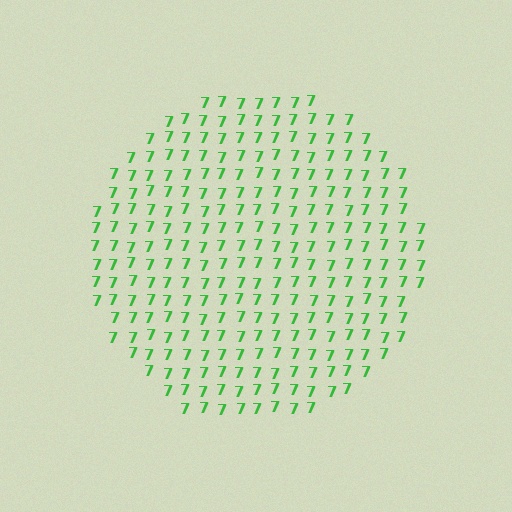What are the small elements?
The small elements are digit 7's.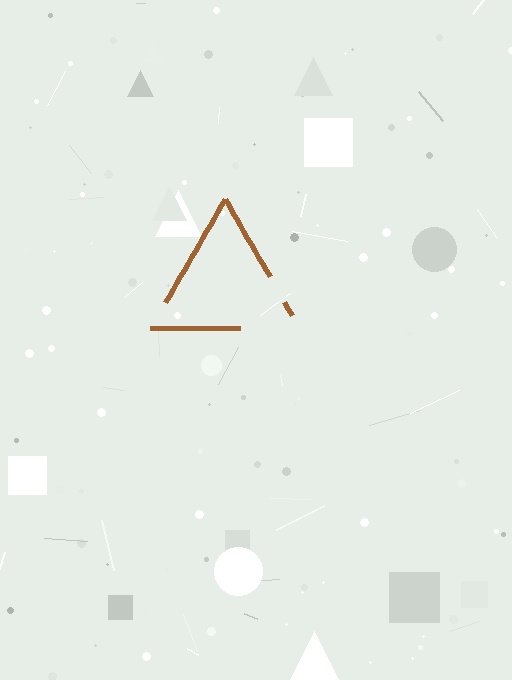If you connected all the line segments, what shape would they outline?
They would outline a triangle.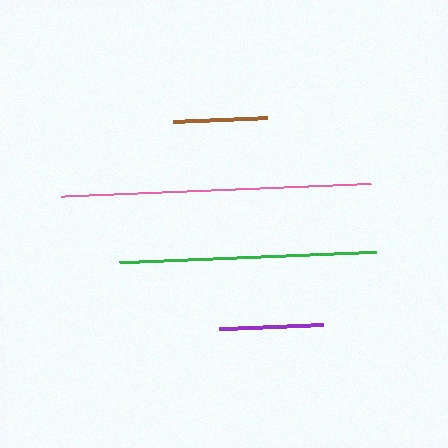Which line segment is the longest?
The pink line is the longest at approximately 309 pixels.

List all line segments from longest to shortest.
From longest to shortest: pink, green, purple, brown.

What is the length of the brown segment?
The brown segment is approximately 94 pixels long.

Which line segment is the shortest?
The brown line is the shortest at approximately 94 pixels.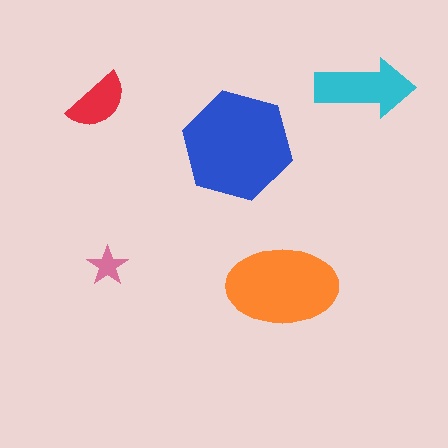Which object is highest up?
The cyan arrow is topmost.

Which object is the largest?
The blue hexagon.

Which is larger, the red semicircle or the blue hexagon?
The blue hexagon.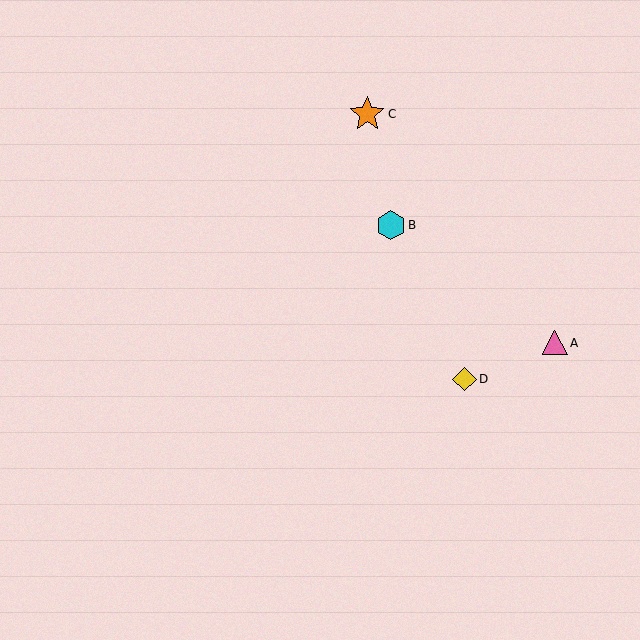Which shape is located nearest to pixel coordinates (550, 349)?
The pink triangle (labeled A) at (555, 343) is nearest to that location.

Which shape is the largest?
The orange star (labeled C) is the largest.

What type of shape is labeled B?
Shape B is a cyan hexagon.